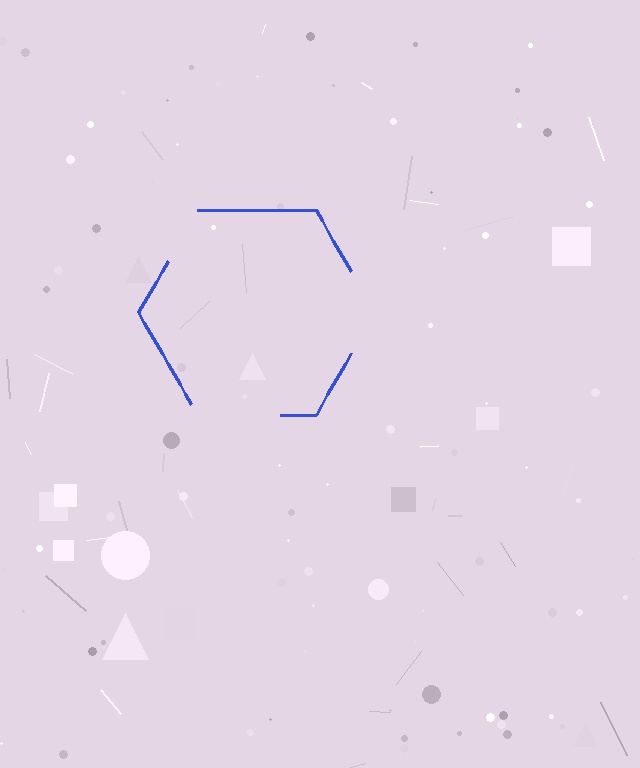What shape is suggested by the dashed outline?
The dashed outline suggests a hexagon.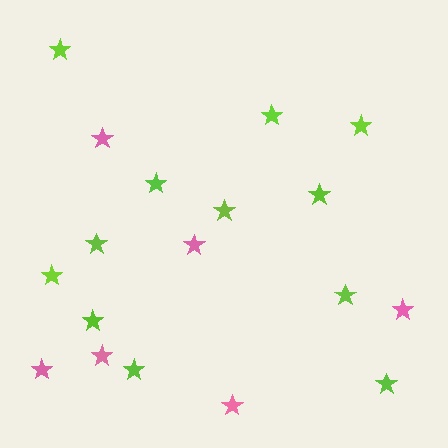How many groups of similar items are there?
There are 2 groups: one group of lime stars (12) and one group of pink stars (6).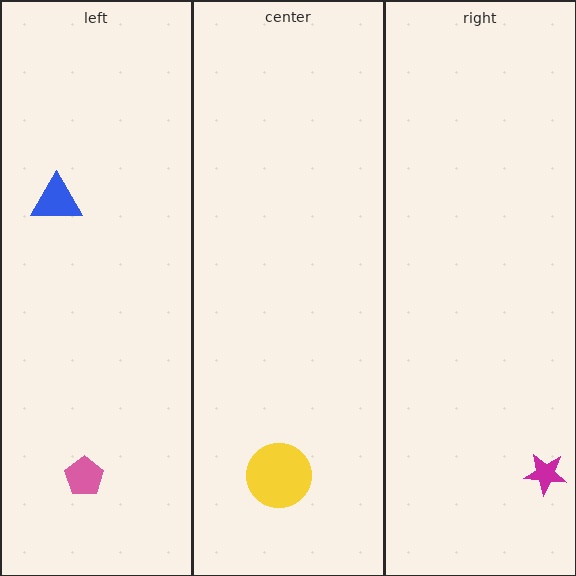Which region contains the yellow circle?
The center region.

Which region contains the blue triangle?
The left region.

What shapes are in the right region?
The magenta star.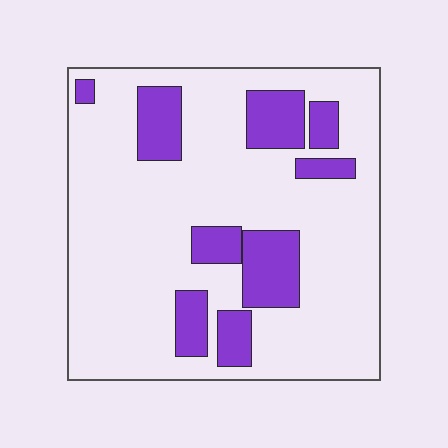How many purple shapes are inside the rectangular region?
9.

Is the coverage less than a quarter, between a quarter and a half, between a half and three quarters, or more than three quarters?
Less than a quarter.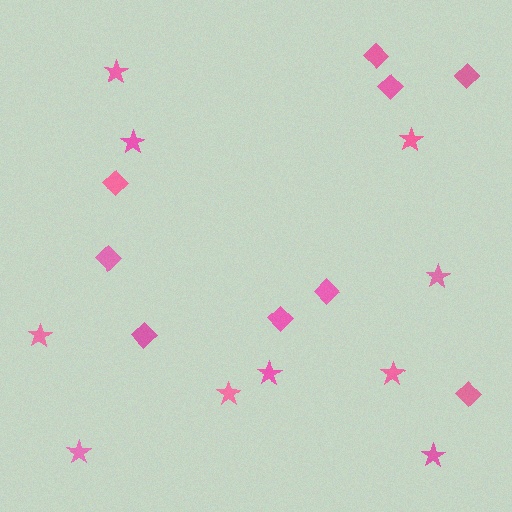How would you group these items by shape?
There are 2 groups: one group of stars (10) and one group of diamonds (9).